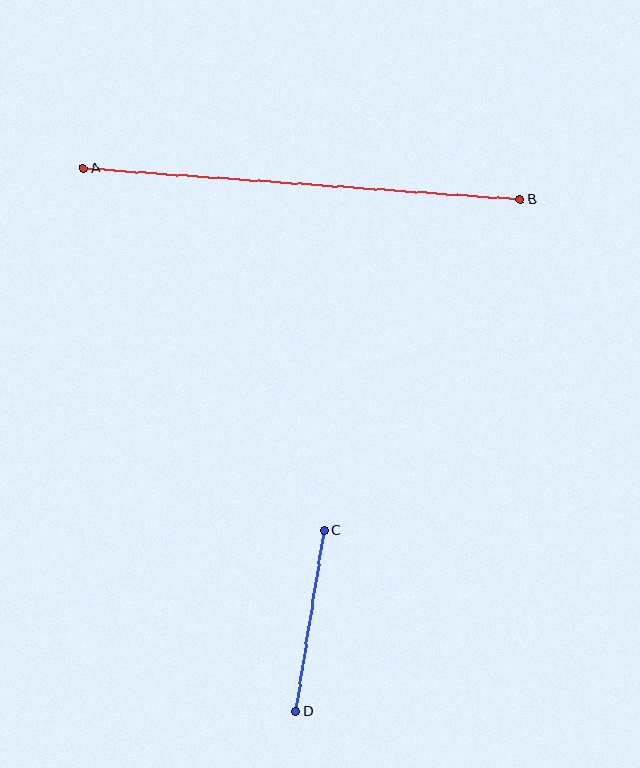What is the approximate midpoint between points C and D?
The midpoint is at approximately (310, 621) pixels.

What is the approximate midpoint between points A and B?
The midpoint is at approximately (302, 184) pixels.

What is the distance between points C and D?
The distance is approximately 183 pixels.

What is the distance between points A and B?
The distance is approximately 438 pixels.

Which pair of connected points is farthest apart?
Points A and B are farthest apart.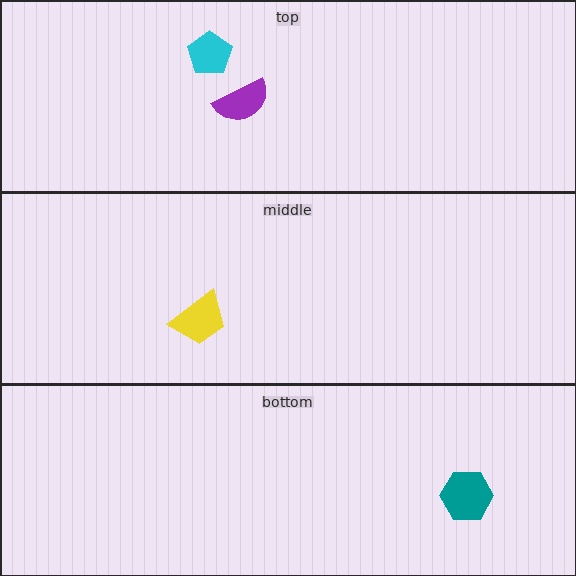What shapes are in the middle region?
The yellow trapezoid.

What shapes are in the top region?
The purple semicircle, the cyan pentagon.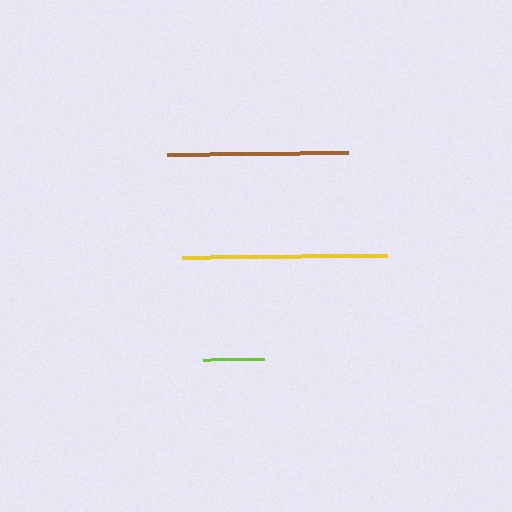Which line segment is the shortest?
The lime line is the shortest at approximately 60 pixels.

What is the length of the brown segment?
The brown segment is approximately 181 pixels long.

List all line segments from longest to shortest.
From longest to shortest: yellow, brown, lime.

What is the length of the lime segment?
The lime segment is approximately 60 pixels long.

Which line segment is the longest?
The yellow line is the longest at approximately 204 pixels.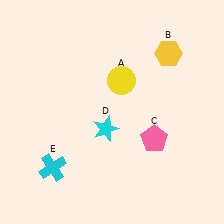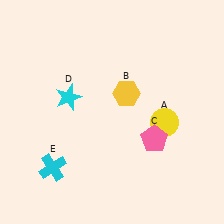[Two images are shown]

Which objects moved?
The objects that moved are: the yellow circle (A), the yellow hexagon (B), the cyan star (D).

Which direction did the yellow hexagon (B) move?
The yellow hexagon (B) moved left.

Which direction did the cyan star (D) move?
The cyan star (D) moved left.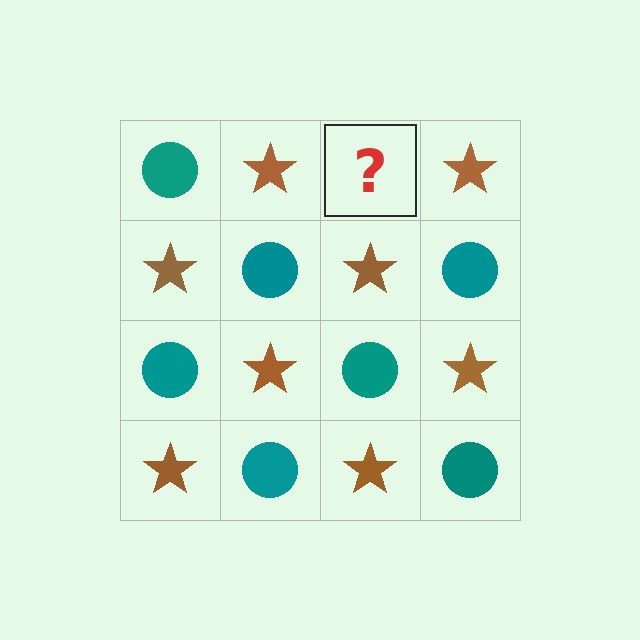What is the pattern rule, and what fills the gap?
The rule is that it alternates teal circle and brown star in a checkerboard pattern. The gap should be filled with a teal circle.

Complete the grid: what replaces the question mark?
The question mark should be replaced with a teal circle.